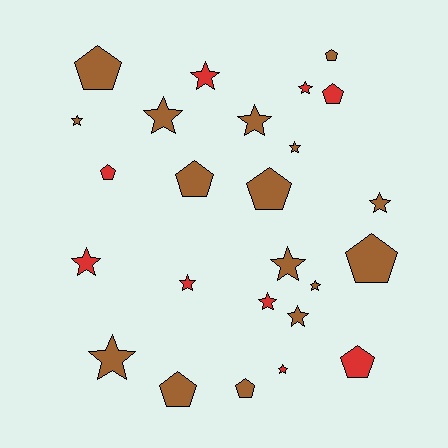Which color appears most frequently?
Brown, with 16 objects.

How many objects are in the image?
There are 25 objects.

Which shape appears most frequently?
Star, with 15 objects.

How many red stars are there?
There are 6 red stars.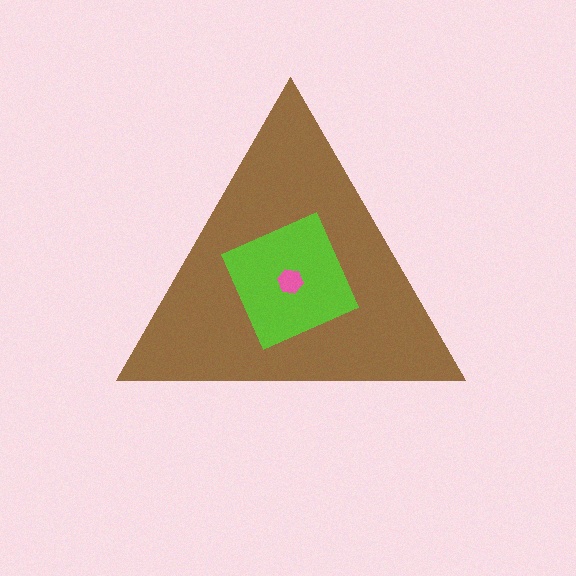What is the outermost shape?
The brown triangle.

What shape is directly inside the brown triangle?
The lime square.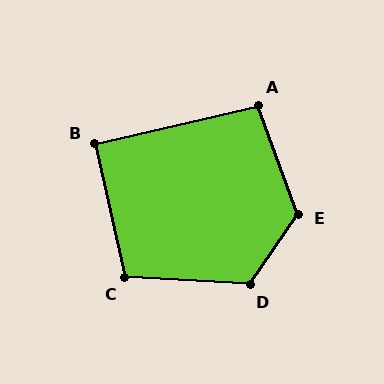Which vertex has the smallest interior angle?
B, at approximately 90 degrees.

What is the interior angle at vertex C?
Approximately 106 degrees (obtuse).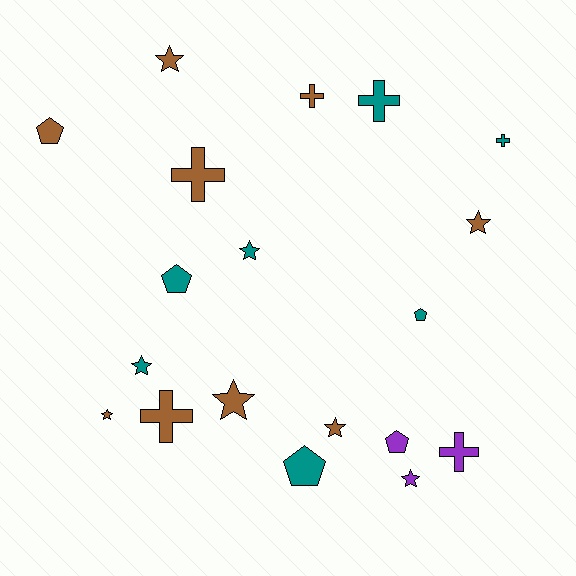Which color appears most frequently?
Brown, with 9 objects.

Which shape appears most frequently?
Star, with 8 objects.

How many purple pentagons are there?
There is 1 purple pentagon.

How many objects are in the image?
There are 19 objects.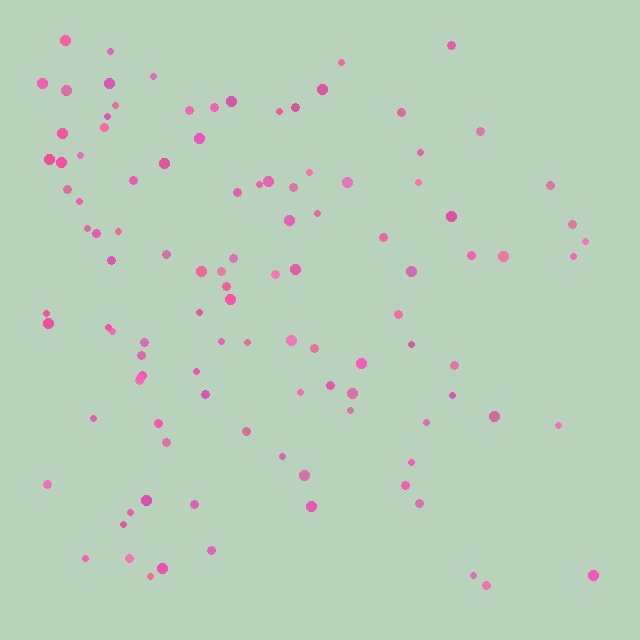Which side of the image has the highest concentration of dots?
The left.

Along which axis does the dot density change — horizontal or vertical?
Horizontal.